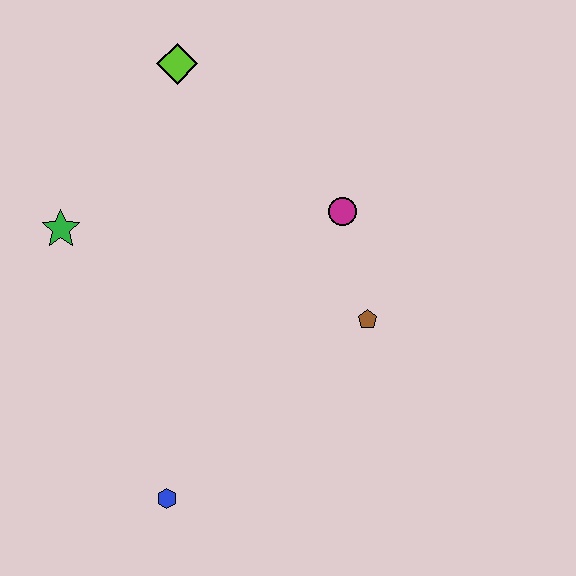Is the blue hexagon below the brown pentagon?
Yes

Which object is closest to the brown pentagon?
The magenta circle is closest to the brown pentagon.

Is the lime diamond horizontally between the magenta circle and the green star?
Yes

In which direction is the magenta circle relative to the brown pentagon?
The magenta circle is above the brown pentagon.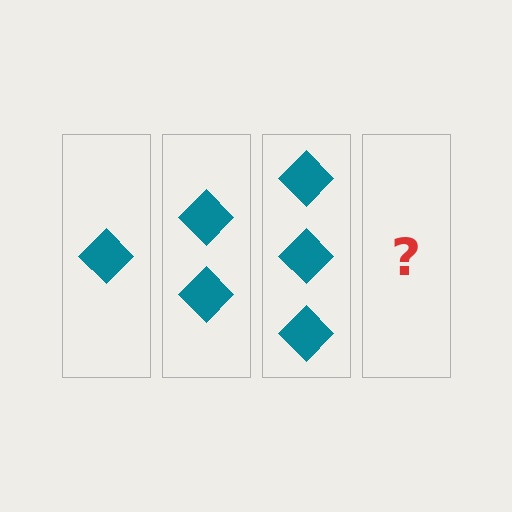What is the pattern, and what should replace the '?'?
The pattern is that each step adds one more diamond. The '?' should be 4 diamonds.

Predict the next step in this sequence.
The next step is 4 diamonds.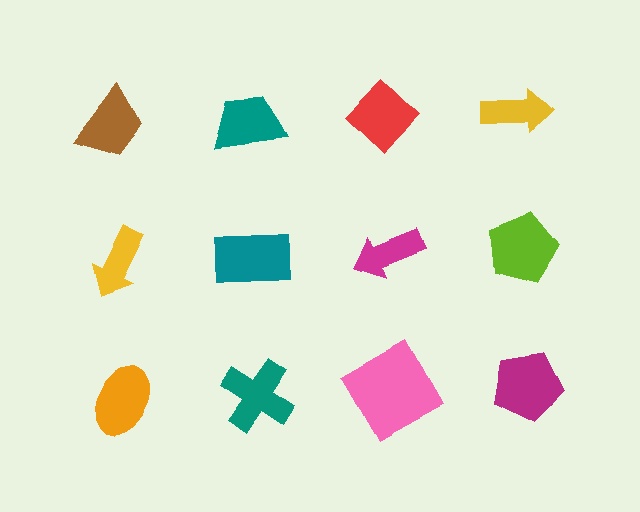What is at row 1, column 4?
A yellow arrow.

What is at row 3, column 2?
A teal cross.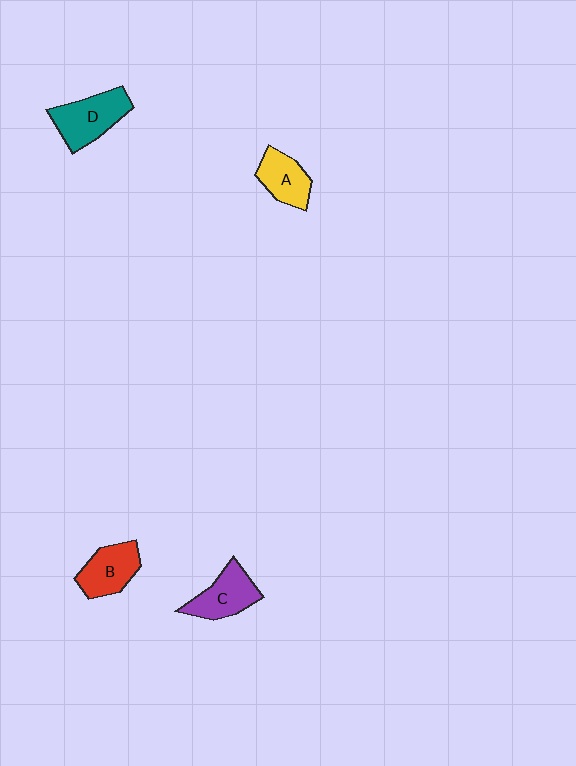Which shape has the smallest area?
Shape A (yellow).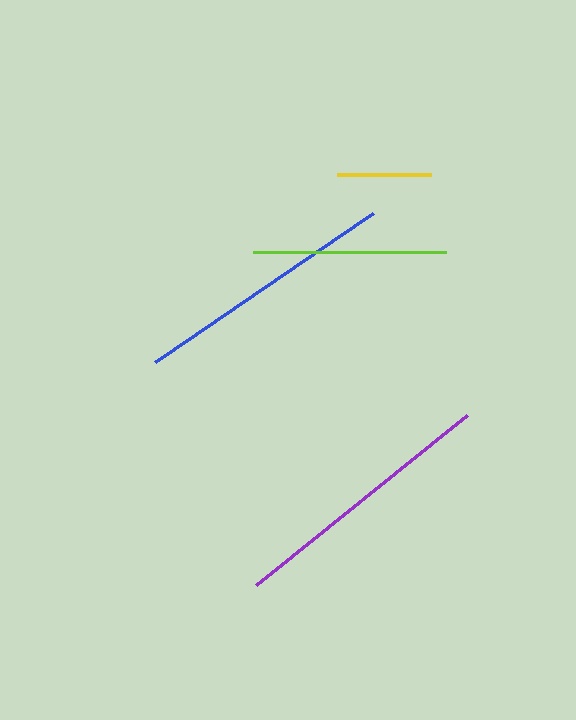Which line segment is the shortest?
The yellow line is the shortest at approximately 94 pixels.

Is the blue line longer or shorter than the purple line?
The purple line is longer than the blue line.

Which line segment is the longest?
The purple line is the longest at approximately 271 pixels.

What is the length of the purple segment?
The purple segment is approximately 271 pixels long.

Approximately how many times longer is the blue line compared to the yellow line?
The blue line is approximately 2.8 times the length of the yellow line.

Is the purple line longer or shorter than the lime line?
The purple line is longer than the lime line.